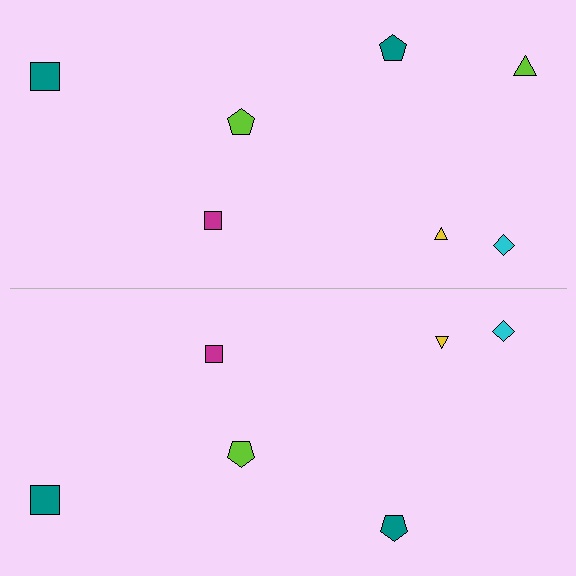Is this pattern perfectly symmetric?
No, the pattern is not perfectly symmetric. A lime triangle is missing from the bottom side.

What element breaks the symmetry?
A lime triangle is missing from the bottom side.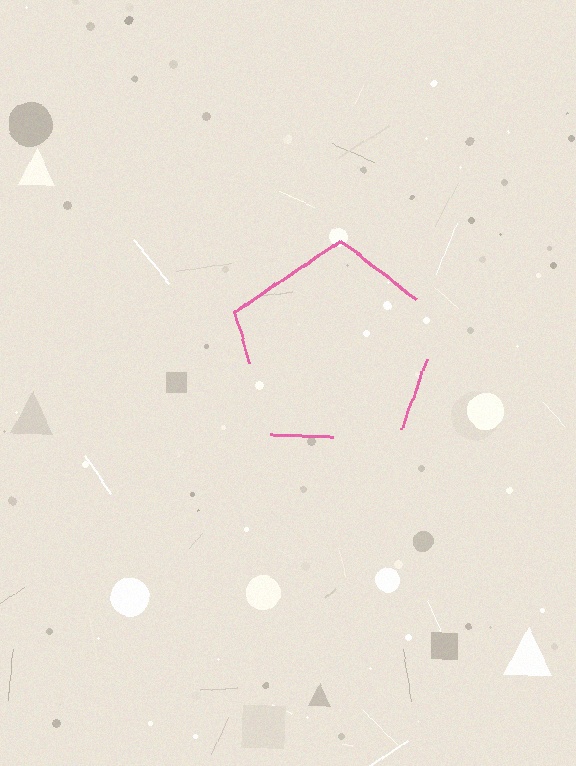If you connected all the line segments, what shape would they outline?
They would outline a pentagon.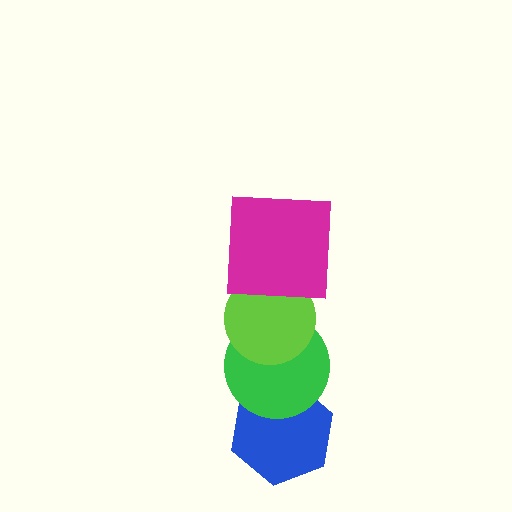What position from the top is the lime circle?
The lime circle is 2nd from the top.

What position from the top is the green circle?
The green circle is 3rd from the top.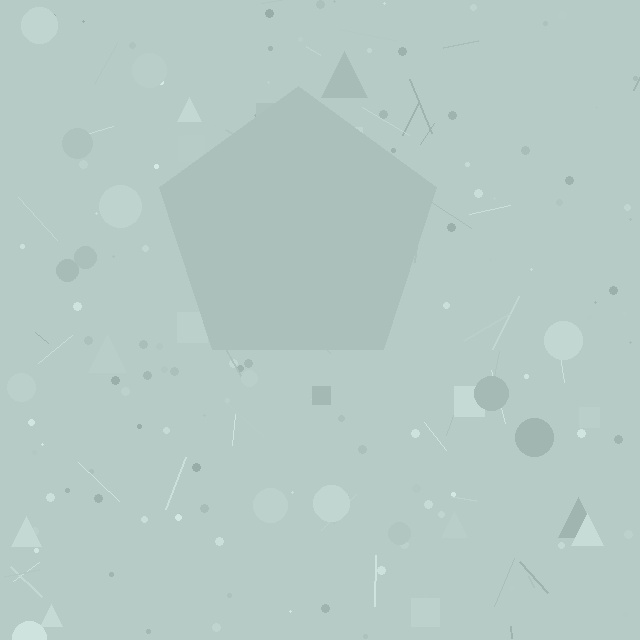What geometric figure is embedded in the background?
A pentagon is embedded in the background.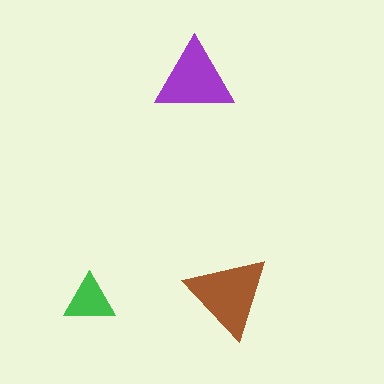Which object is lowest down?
The green triangle is bottommost.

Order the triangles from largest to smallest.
the brown one, the purple one, the green one.